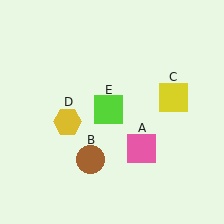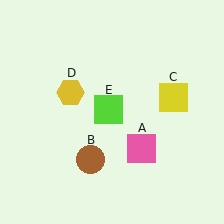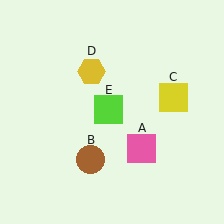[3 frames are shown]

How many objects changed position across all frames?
1 object changed position: yellow hexagon (object D).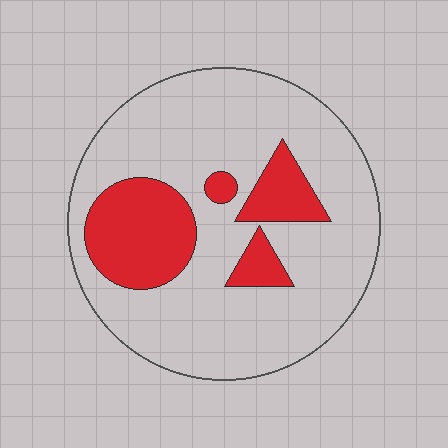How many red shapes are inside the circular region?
4.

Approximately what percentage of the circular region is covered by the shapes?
Approximately 20%.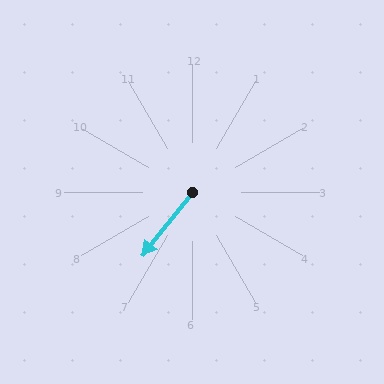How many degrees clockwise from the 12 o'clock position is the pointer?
Approximately 218 degrees.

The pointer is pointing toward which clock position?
Roughly 7 o'clock.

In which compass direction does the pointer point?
Southwest.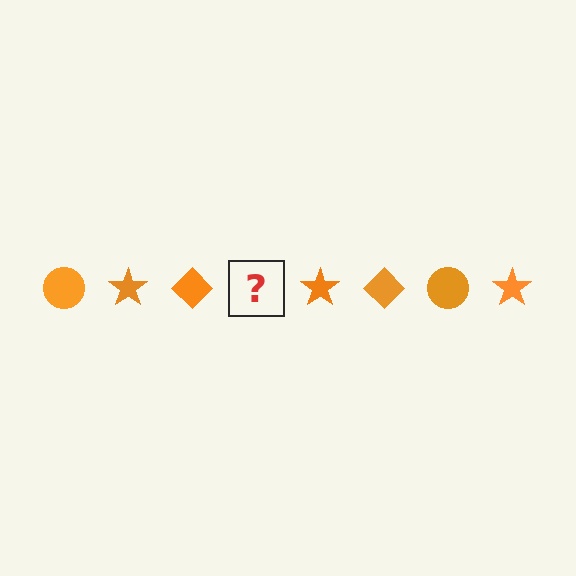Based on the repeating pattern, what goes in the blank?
The blank should be an orange circle.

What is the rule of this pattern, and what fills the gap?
The rule is that the pattern cycles through circle, star, diamond shapes in orange. The gap should be filled with an orange circle.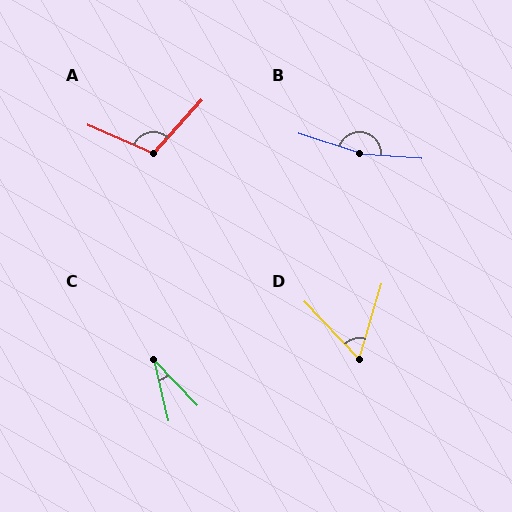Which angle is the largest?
B, at approximately 166 degrees.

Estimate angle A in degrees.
Approximately 108 degrees.